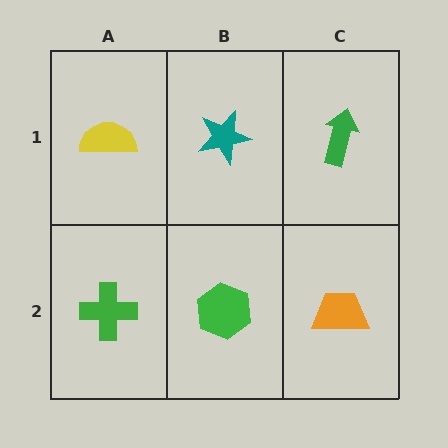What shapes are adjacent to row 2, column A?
A yellow semicircle (row 1, column A), a green hexagon (row 2, column B).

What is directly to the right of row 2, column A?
A green hexagon.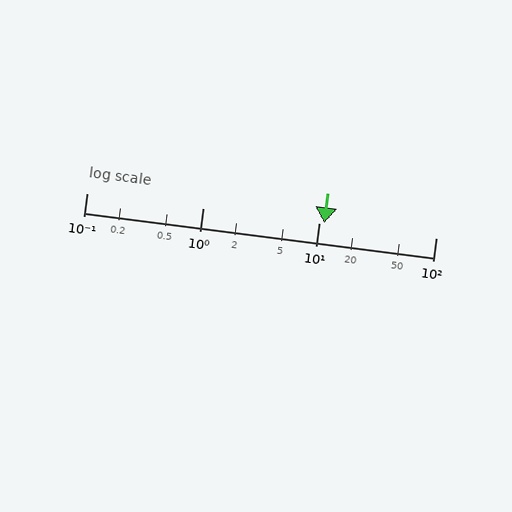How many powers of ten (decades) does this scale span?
The scale spans 3 decades, from 0.1 to 100.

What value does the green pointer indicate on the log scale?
The pointer indicates approximately 11.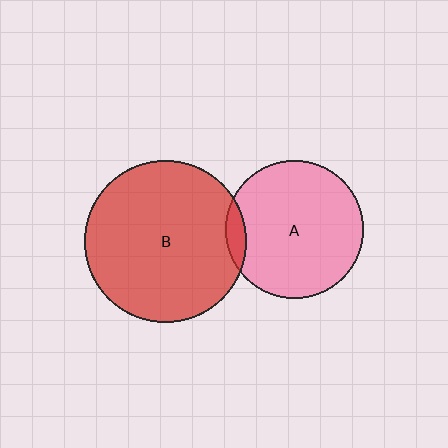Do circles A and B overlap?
Yes.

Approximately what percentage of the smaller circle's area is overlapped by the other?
Approximately 5%.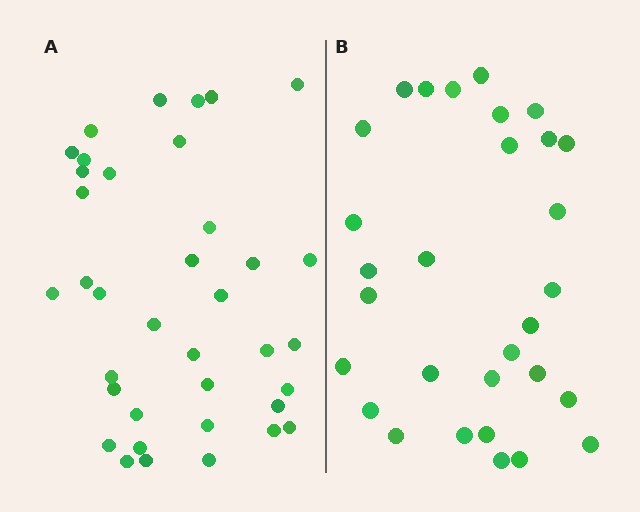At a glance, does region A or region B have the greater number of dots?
Region A (the left region) has more dots.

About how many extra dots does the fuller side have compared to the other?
Region A has roughly 8 or so more dots than region B.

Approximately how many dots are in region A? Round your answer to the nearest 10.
About 40 dots. (The exact count is 37, which rounds to 40.)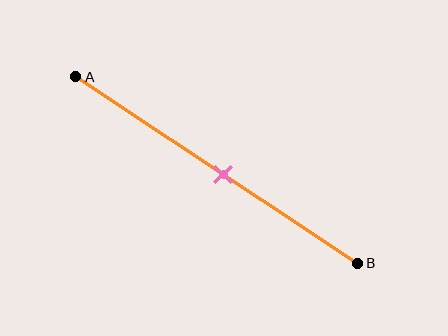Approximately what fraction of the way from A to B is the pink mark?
The pink mark is approximately 50% of the way from A to B.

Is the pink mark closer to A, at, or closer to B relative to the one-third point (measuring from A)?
The pink mark is closer to point B than the one-third point of segment AB.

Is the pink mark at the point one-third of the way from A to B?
No, the mark is at about 50% from A, not at the 33% one-third point.